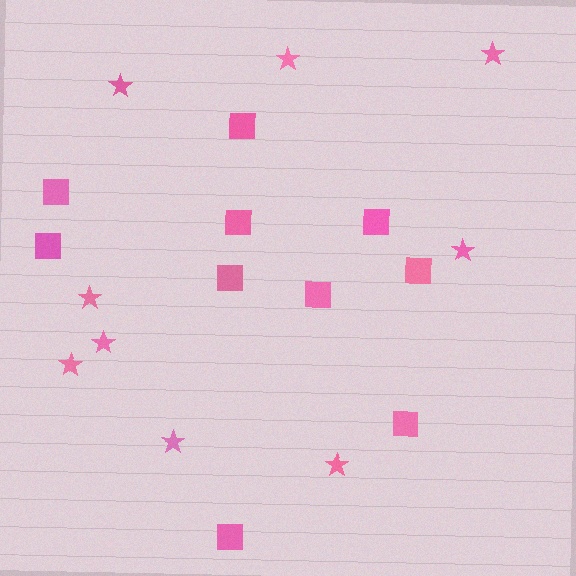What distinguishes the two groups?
There are 2 groups: one group of squares (10) and one group of stars (9).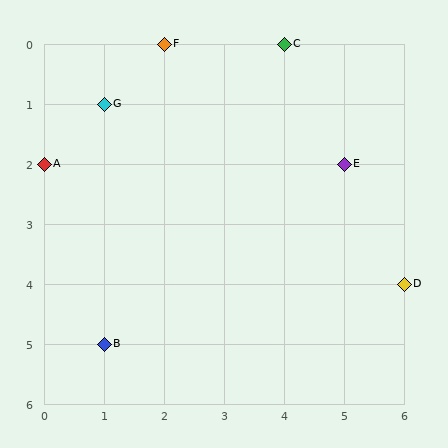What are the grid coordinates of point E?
Point E is at grid coordinates (5, 2).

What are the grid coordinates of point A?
Point A is at grid coordinates (0, 2).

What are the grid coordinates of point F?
Point F is at grid coordinates (2, 0).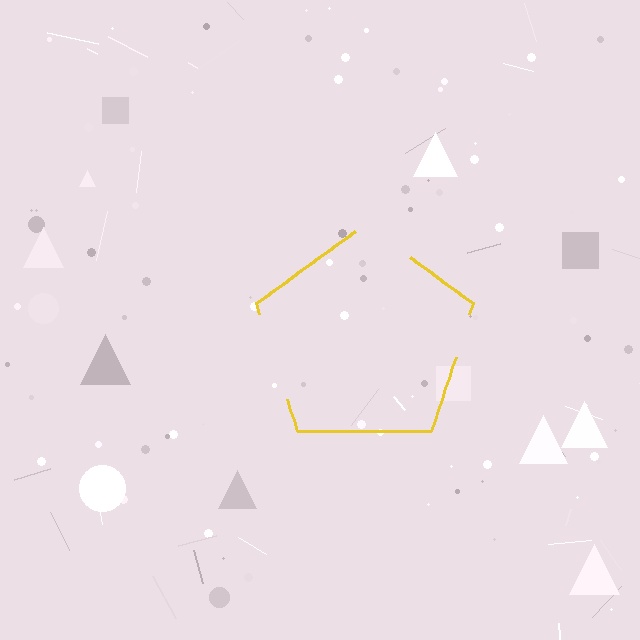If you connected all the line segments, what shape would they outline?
They would outline a pentagon.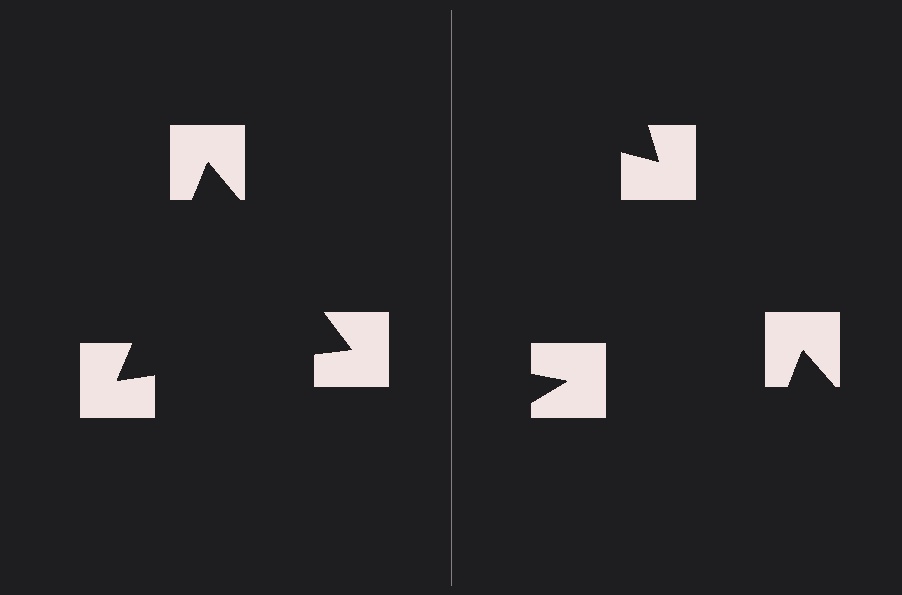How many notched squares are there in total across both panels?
6 — 3 on each side.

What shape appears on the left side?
An illusory triangle.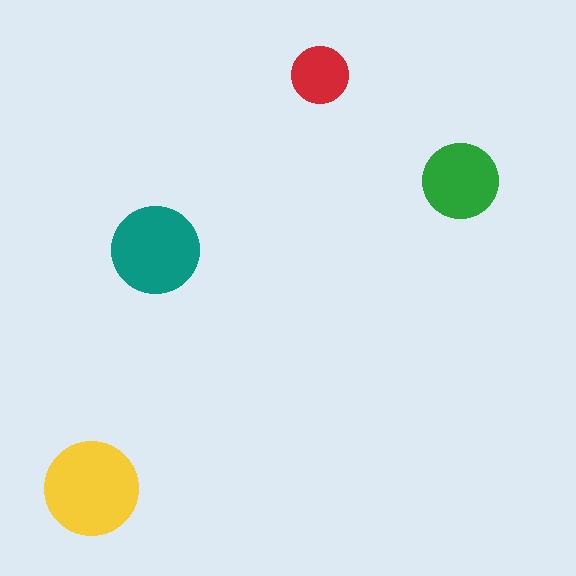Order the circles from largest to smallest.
the yellow one, the teal one, the green one, the red one.